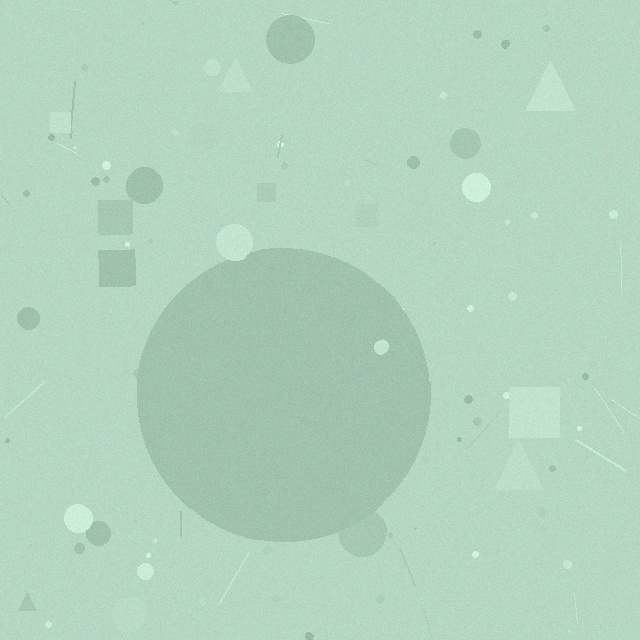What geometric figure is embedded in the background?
A circle is embedded in the background.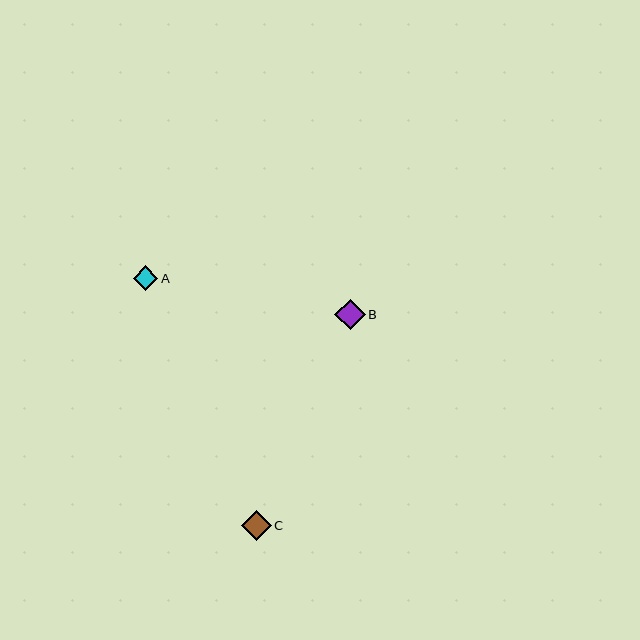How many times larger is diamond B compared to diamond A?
Diamond B is approximately 1.3 times the size of diamond A.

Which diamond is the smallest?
Diamond A is the smallest with a size of approximately 25 pixels.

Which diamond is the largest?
Diamond B is the largest with a size of approximately 31 pixels.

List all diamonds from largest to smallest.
From largest to smallest: B, C, A.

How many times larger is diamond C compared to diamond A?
Diamond C is approximately 1.2 times the size of diamond A.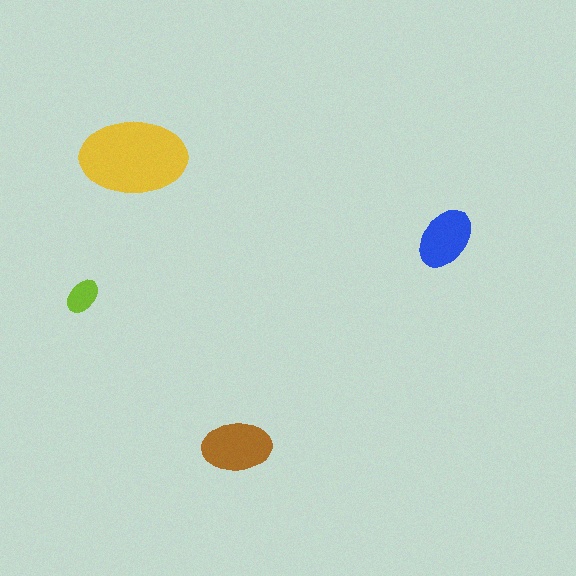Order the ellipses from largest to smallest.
the yellow one, the brown one, the blue one, the lime one.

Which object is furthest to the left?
The lime ellipse is leftmost.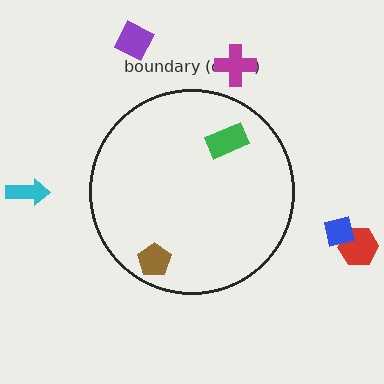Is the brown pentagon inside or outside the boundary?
Inside.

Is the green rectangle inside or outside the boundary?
Inside.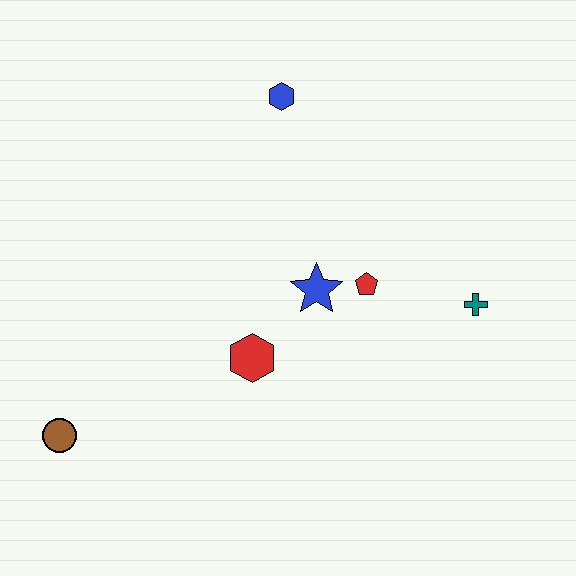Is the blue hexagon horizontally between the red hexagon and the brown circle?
No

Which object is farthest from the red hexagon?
The blue hexagon is farthest from the red hexagon.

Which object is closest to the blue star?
The red pentagon is closest to the blue star.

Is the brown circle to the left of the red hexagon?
Yes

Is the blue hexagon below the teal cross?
No